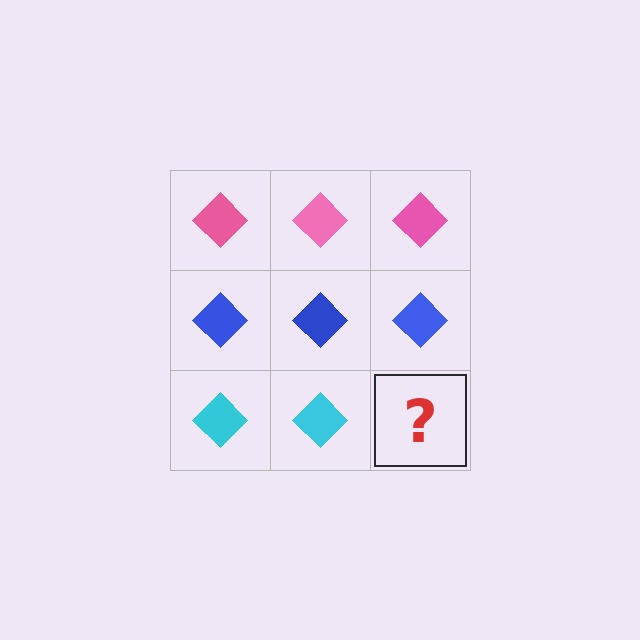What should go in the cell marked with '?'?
The missing cell should contain a cyan diamond.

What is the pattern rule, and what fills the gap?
The rule is that each row has a consistent color. The gap should be filled with a cyan diamond.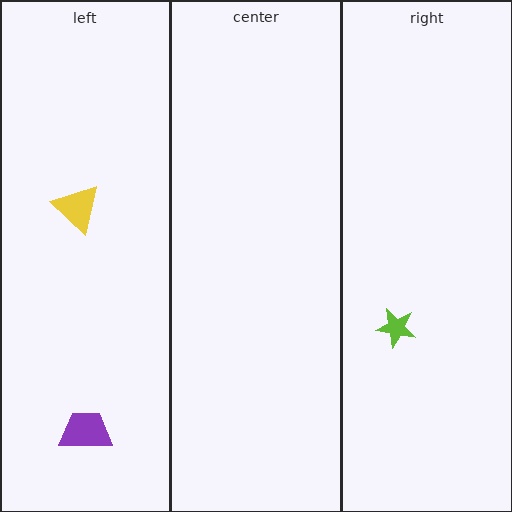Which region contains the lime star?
The right region.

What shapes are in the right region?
The lime star.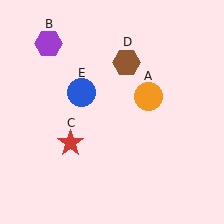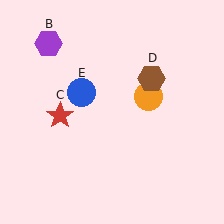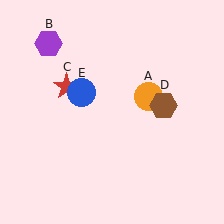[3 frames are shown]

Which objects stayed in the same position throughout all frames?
Orange circle (object A) and purple hexagon (object B) and blue circle (object E) remained stationary.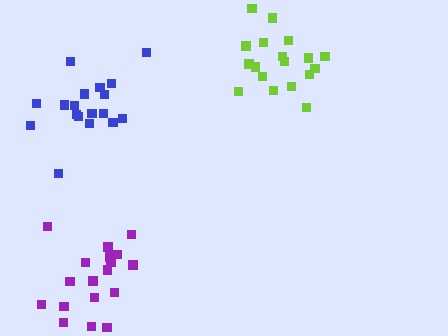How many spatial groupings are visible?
There are 3 spatial groupings.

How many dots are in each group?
Group 1: 18 dots, Group 2: 18 dots, Group 3: 18 dots (54 total).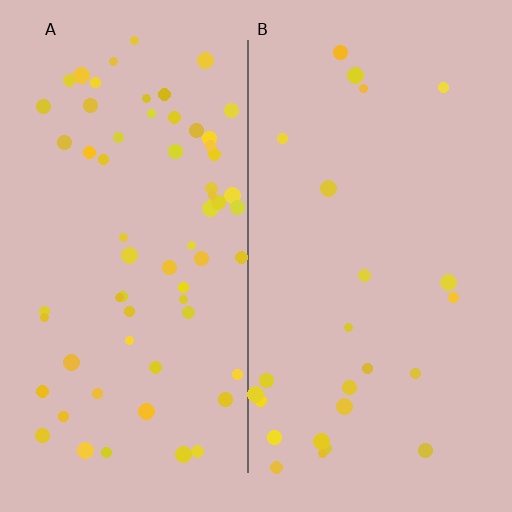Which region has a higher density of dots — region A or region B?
A (the left).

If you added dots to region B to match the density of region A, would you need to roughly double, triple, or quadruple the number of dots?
Approximately triple.